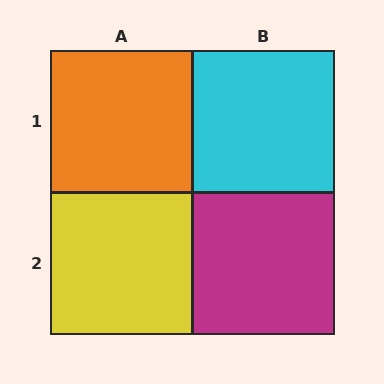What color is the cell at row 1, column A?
Orange.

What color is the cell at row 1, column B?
Cyan.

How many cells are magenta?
1 cell is magenta.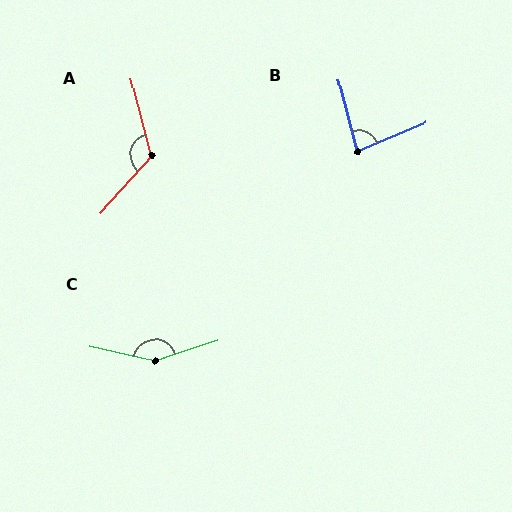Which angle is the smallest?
B, at approximately 82 degrees.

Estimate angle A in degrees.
Approximately 124 degrees.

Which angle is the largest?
C, at approximately 150 degrees.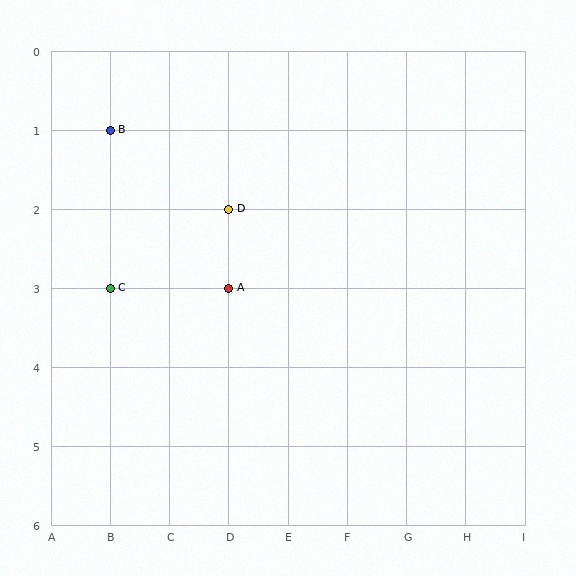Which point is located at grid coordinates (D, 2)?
Point D is at (D, 2).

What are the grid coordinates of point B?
Point B is at grid coordinates (B, 1).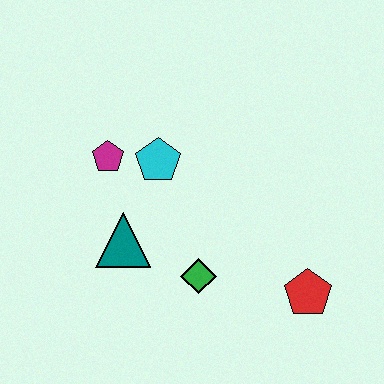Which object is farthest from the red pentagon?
The magenta pentagon is farthest from the red pentagon.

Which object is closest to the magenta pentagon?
The cyan pentagon is closest to the magenta pentagon.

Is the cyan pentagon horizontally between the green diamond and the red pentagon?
No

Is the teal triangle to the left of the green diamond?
Yes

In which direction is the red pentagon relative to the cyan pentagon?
The red pentagon is to the right of the cyan pentagon.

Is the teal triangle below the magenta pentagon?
Yes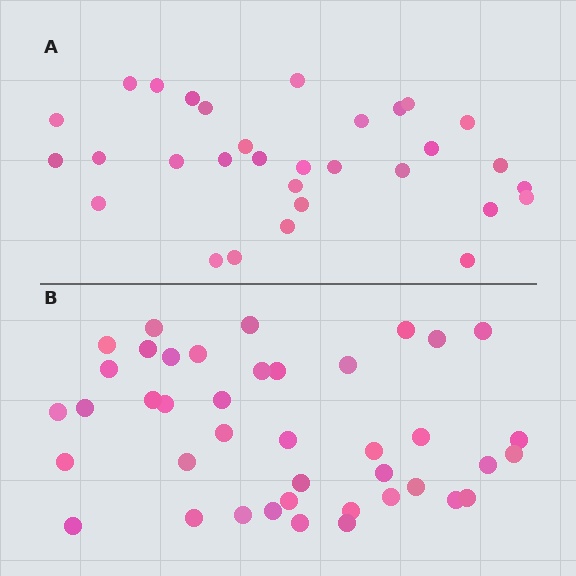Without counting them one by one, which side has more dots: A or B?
Region B (the bottom region) has more dots.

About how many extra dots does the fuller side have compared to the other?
Region B has roughly 10 or so more dots than region A.